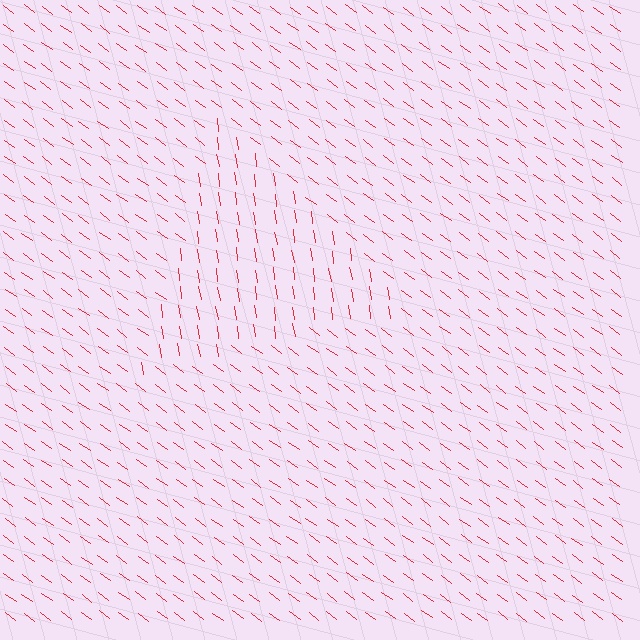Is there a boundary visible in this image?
Yes, there is a texture boundary formed by a change in line orientation.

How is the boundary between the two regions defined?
The boundary is defined purely by a change in line orientation (approximately 45 degrees difference). All lines are the same color and thickness.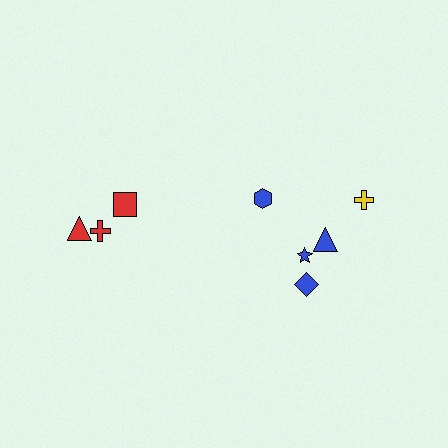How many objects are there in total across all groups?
There are 8 objects.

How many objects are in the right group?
There are 5 objects.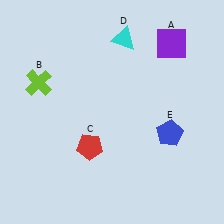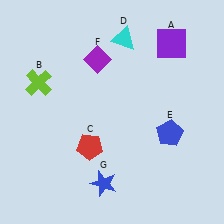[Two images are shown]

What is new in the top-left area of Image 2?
A purple diamond (F) was added in the top-left area of Image 2.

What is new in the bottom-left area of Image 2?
A blue star (G) was added in the bottom-left area of Image 2.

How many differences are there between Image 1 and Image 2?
There are 2 differences between the two images.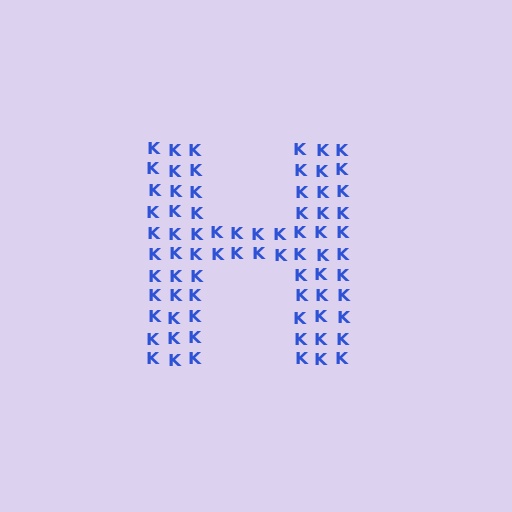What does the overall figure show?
The overall figure shows the letter H.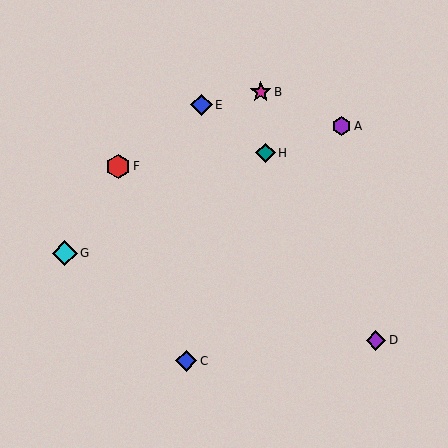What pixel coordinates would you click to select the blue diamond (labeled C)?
Click at (186, 361) to select the blue diamond C.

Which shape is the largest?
The cyan diamond (labeled G) is the largest.